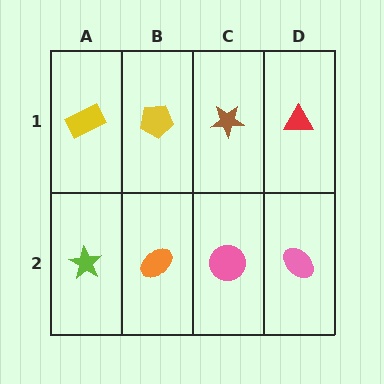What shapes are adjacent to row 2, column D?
A red triangle (row 1, column D), a pink circle (row 2, column C).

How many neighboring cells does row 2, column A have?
2.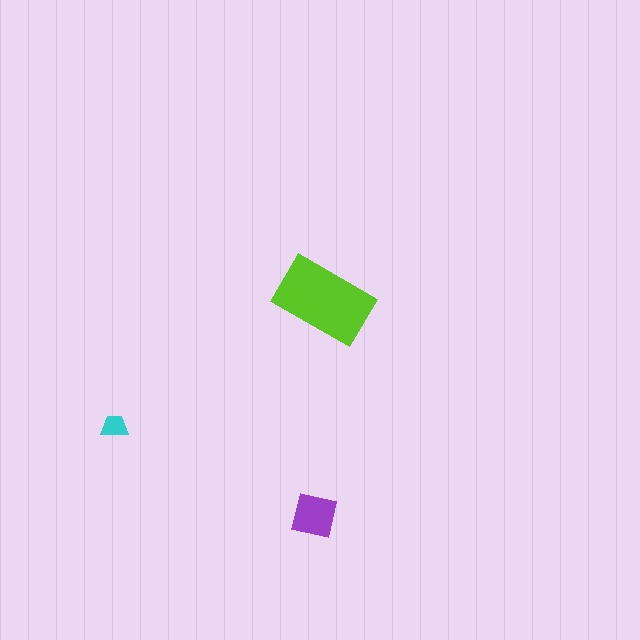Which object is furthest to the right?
The lime rectangle is rightmost.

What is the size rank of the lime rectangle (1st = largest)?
1st.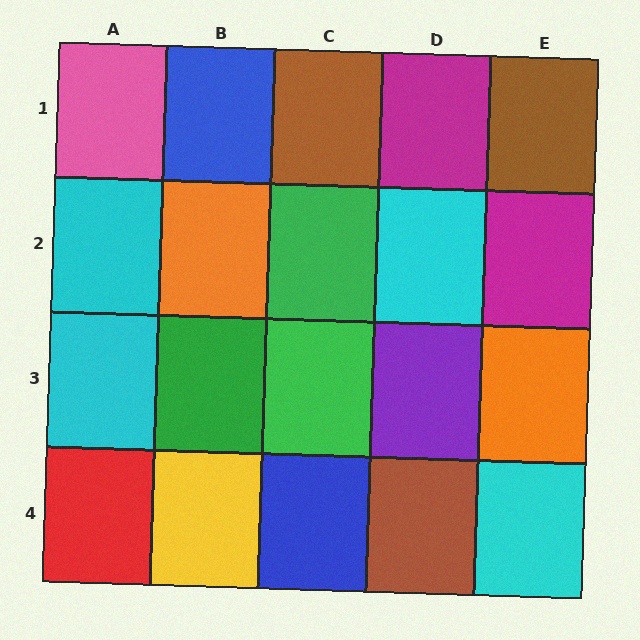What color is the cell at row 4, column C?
Blue.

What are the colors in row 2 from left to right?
Cyan, orange, green, cyan, magenta.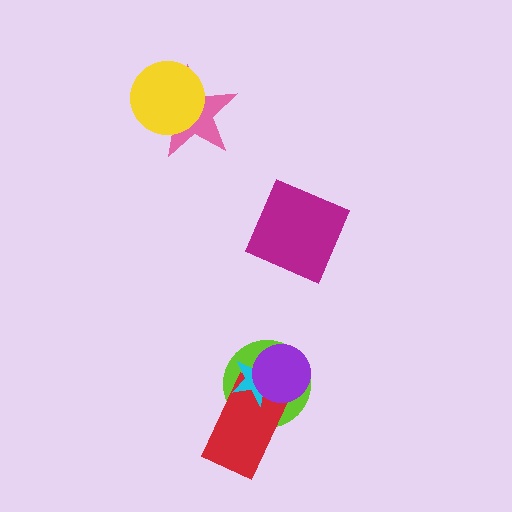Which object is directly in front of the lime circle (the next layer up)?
The red rectangle is directly in front of the lime circle.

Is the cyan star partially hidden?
Yes, it is partially covered by another shape.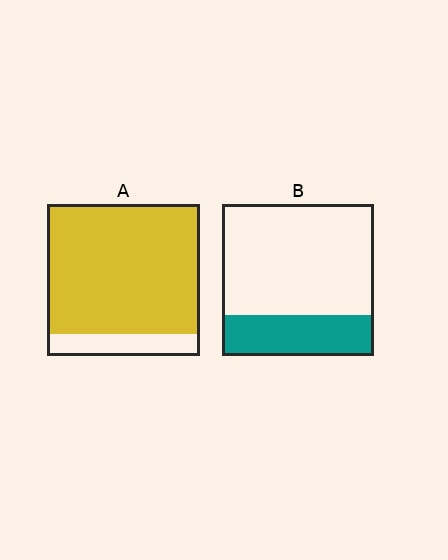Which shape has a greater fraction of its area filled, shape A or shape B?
Shape A.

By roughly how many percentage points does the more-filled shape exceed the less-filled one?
By roughly 60 percentage points (A over B).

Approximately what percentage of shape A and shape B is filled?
A is approximately 85% and B is approximately 25%.